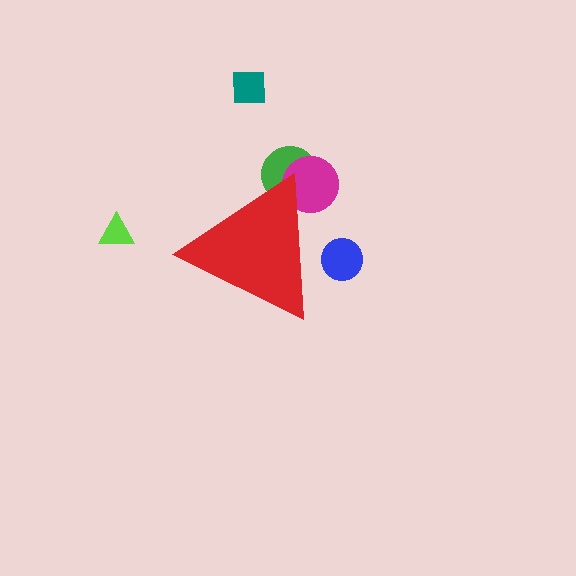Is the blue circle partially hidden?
Yes, the blue circle is partially hidden behind the red triangle.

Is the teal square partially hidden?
No, the teal square is fully visible.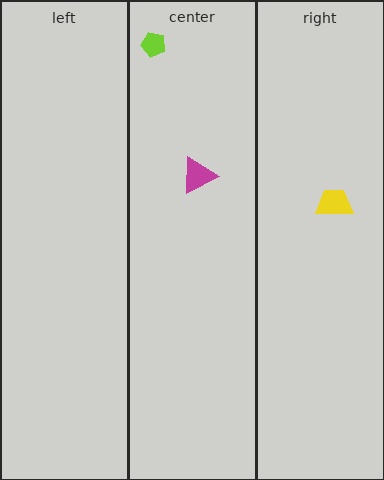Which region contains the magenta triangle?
The center region.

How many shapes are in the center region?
2.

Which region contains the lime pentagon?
The center region.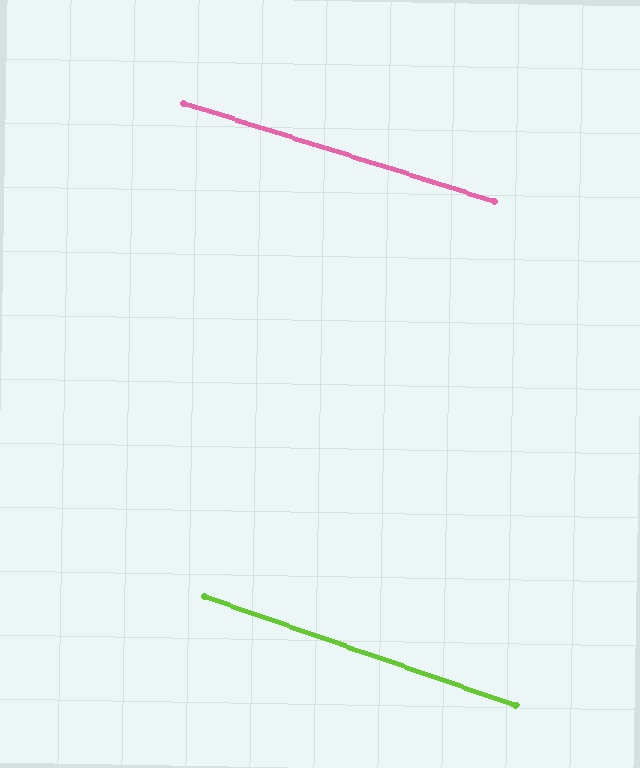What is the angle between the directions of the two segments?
Approximately 2 degrees.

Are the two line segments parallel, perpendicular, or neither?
Parallel — their directions differ by only 1.8°.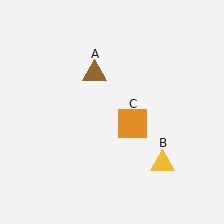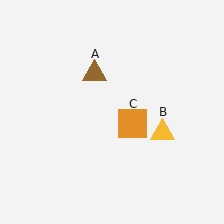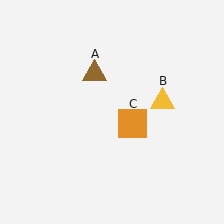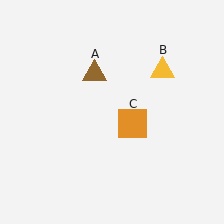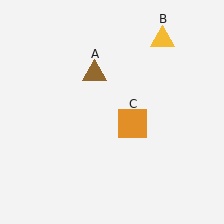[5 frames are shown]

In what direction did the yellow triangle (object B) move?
The yellow triangle (object B) moved up.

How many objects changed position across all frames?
1 object changed position: yellow triangle (object B).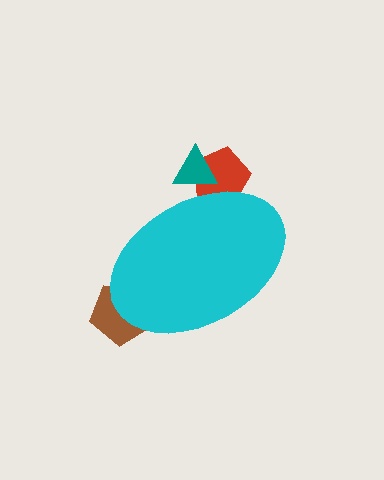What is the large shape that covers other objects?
A cyan ellipse.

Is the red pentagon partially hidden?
Yes, the red pentagon is partially hidden behind the cyan ellipse.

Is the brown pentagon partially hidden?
Yes, the brown pentagon is partially hidden behind the cyan ellipse.